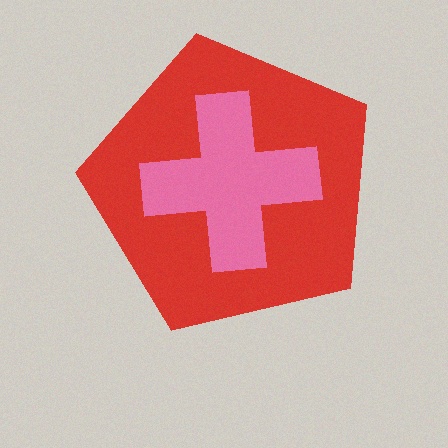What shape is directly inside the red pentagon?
The pink cross.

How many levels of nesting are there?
2.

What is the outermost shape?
The red pentagon.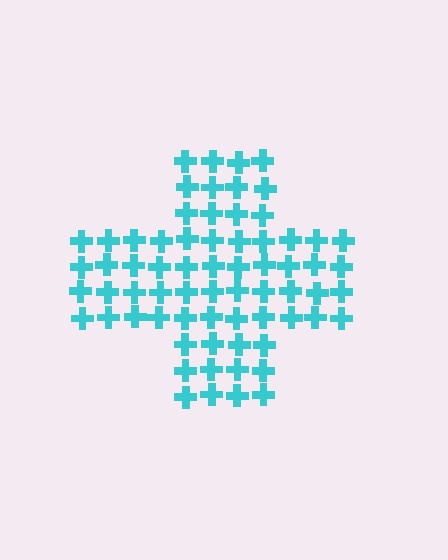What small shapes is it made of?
It is made of small crosses.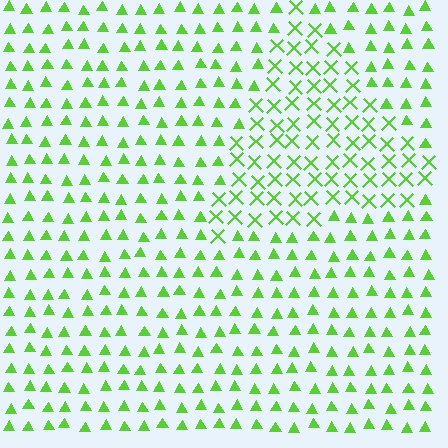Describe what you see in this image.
The image is filled with small lime elements arranged in a uniform grid. A triangle-shaped region contains X marks, while the surrounding area contains triangles. The boundary is defined purely by the change in element shape.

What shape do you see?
I see a triangle.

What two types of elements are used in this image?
The image uses X marks inside the triangle region and triangles outside it.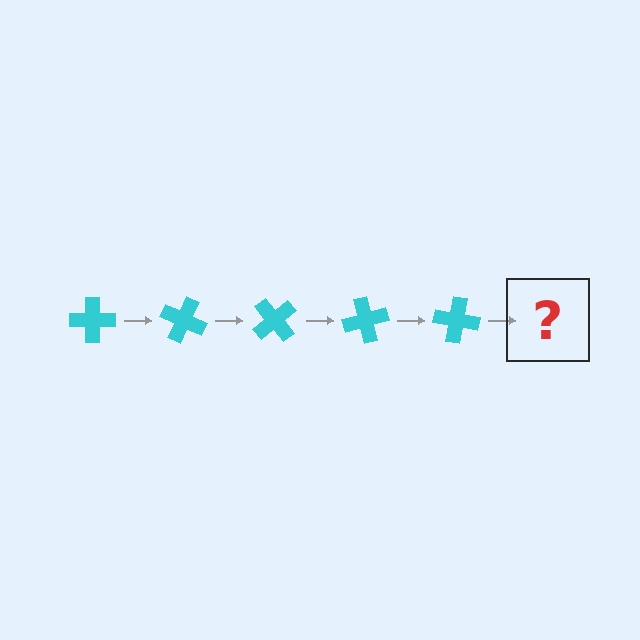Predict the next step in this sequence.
The next step is a cyan cross rotated 125 degrees.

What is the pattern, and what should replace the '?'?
The pattern is that the cross rotates 25 degrees each step. The '?' should be a cyan cross rotated 125 degrees.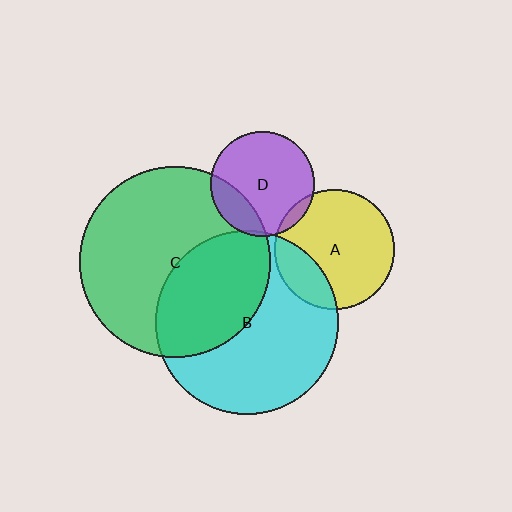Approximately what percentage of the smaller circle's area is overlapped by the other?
Approximately 20%.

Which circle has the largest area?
Circle C (green).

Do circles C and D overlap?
Yes.